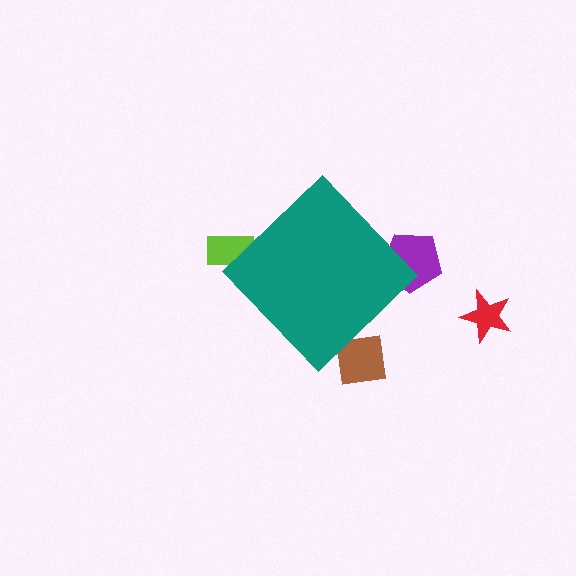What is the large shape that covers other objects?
A teal diamond.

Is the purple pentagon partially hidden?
Yes, the purple pentagon is partially hidden behind the teal diamond.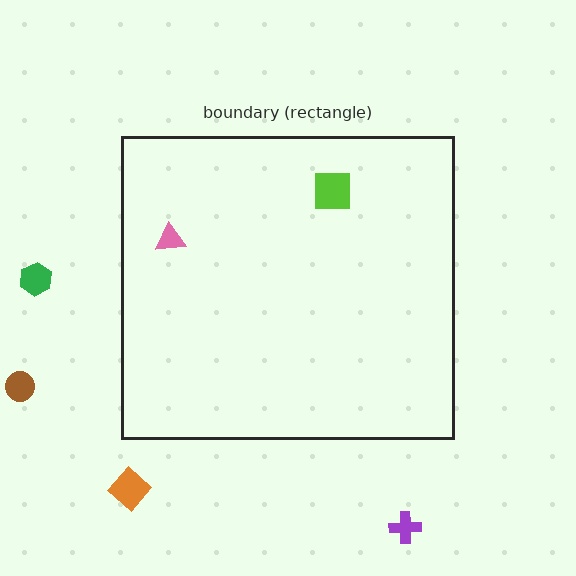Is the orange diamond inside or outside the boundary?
Outside.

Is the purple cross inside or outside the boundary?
Outside.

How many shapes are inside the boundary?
2 inside, 4 outside.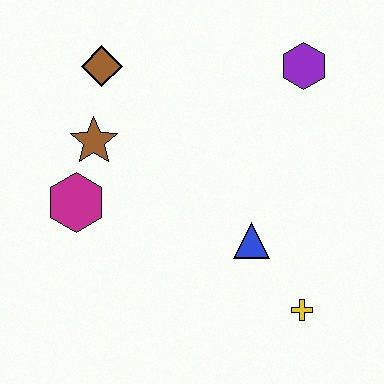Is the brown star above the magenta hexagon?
Yes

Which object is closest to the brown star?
The magenta hexagon is closest to the brown star.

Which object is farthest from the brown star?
The yellow cross is farthest from the brown star.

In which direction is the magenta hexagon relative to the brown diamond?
The magenta hexagon is below the brown diamond.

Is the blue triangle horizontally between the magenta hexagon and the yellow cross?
Yes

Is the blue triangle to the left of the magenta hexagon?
No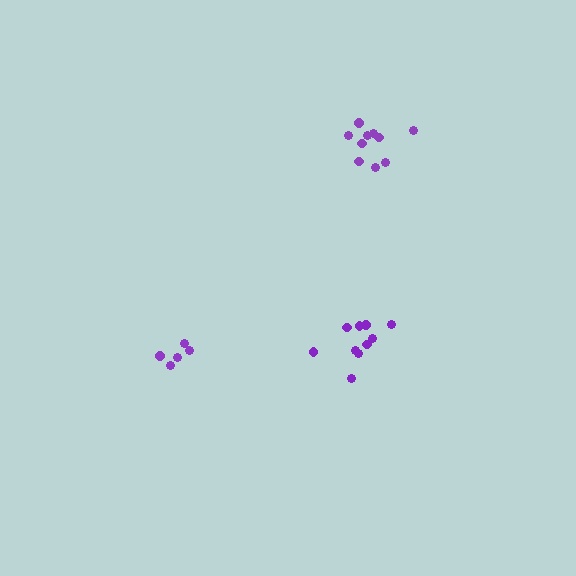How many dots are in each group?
Group 1: 10 dots, Group 2: 10 dots, Group 3: 5 dots (25 total).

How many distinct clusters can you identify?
There are 3 distinct clusters.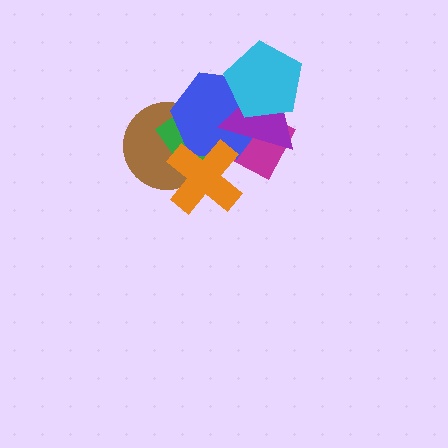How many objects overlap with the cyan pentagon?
3 objects overlap with the cyan pentagon.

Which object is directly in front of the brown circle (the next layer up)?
The green rectangle is directly in front of the brown circle.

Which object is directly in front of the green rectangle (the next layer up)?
The magenta rectangle is directly in front of the green rectangle.